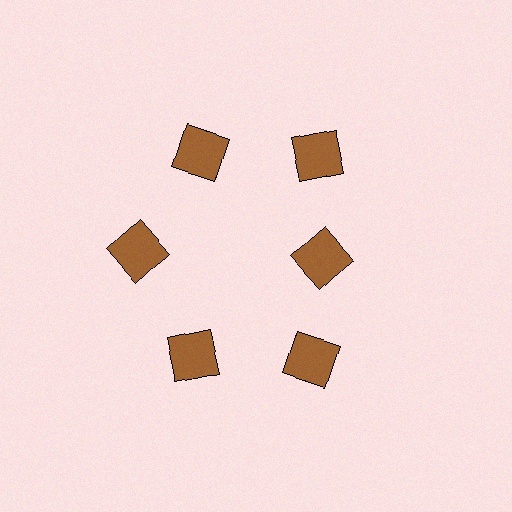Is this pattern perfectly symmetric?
No. The 6 brown squares are arranged in a ring, but one element near the 3 o'clock position is pulled inward toward the center, breaking the 6-fold rotational symmetry.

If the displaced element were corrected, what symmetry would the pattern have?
It would have 6-fold rotational symmetry — the pattern would map onto itself every 60 degrees.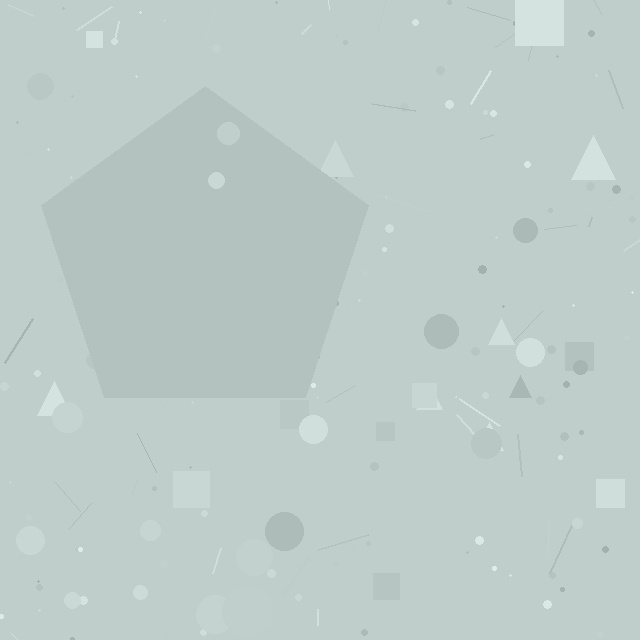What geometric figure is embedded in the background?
A pentagon is embedded in the background.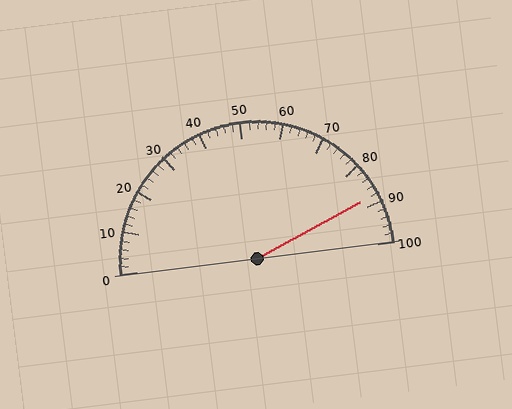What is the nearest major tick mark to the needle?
The nearest major tick mark is 90.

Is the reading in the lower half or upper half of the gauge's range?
The reading is in the upper half of the range (0 to 100).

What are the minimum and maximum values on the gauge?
The gauge ranges from 0 to 100.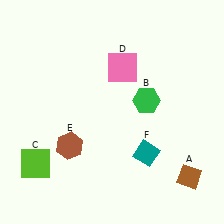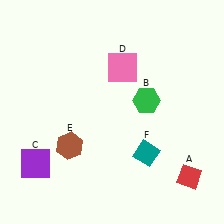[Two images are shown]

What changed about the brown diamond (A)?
In Image 1, A is brown. In Image 2, it changed to red.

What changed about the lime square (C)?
In Image 1, C is lime. In Image 2, it changed to purple.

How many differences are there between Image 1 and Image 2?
There are 2 differences between the two images.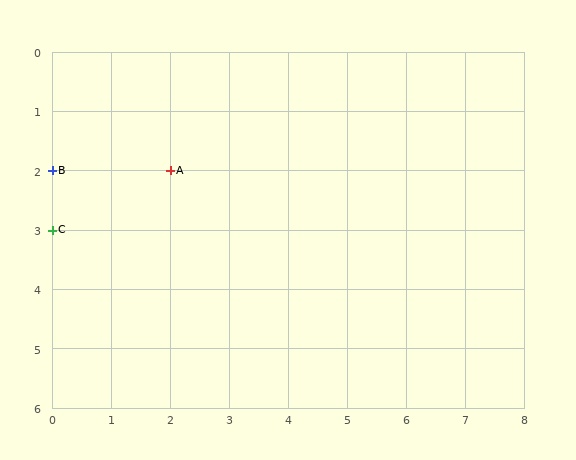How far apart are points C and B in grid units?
Points C and B are 1 row apart.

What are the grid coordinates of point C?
Point C is at grid coordinates (0, 3).